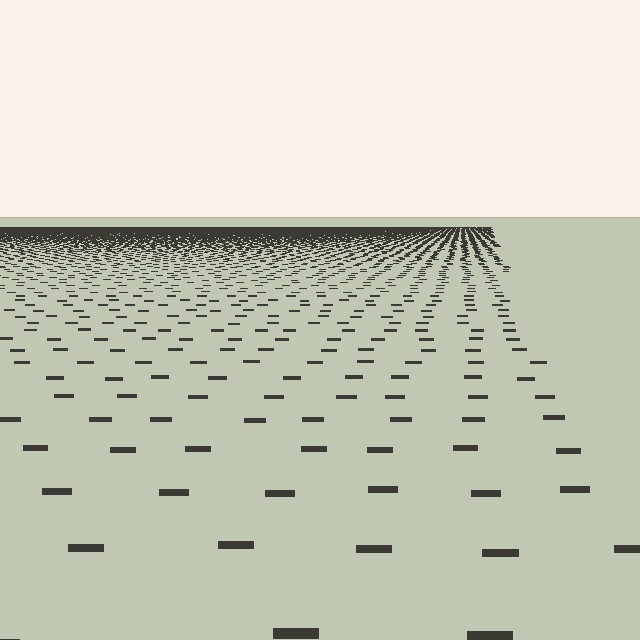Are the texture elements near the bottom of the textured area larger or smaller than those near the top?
Larger. Near the bottom, elements are closer to the viewer and appear at a bigger on-screen size.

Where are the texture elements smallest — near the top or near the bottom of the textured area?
Near the top.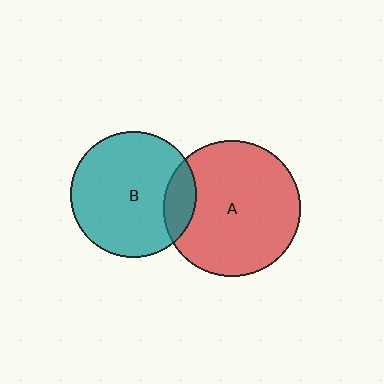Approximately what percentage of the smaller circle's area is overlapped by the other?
Approximately 15%.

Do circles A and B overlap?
Yes.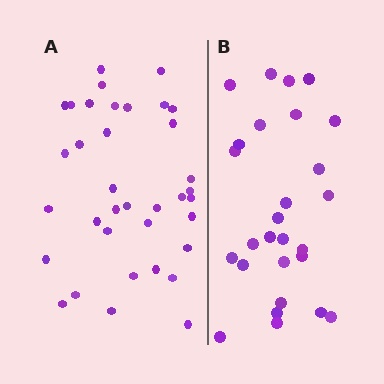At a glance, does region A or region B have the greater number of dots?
Region A (the left region) has more dots.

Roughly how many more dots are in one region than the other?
Region A has roughly 8 or so more dots than region B.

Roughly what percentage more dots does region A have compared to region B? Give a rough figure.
About 35% more.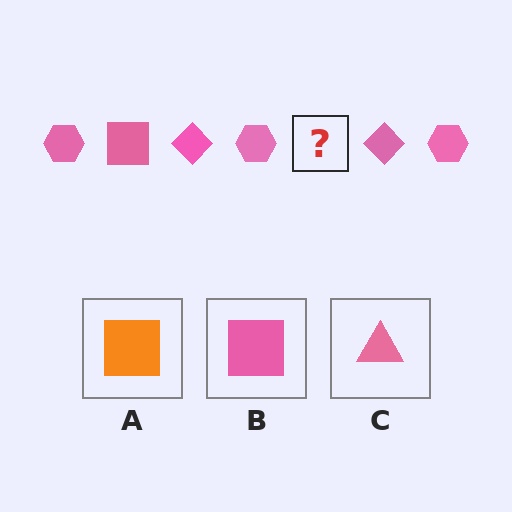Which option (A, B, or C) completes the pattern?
B.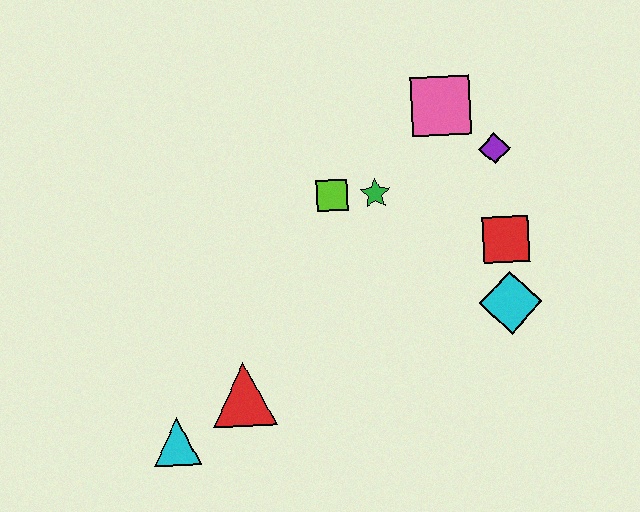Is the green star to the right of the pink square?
No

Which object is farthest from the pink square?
The cyan triangle is farthest from the pink square.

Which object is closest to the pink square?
The purple diamond is closest to the pink square.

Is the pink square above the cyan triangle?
Yes